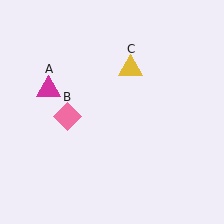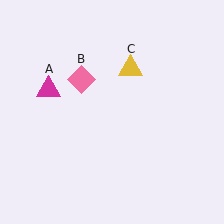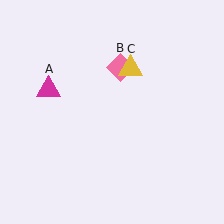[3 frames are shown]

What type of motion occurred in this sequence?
The pink diamond (object B) rotated clockwise around the center of the scene.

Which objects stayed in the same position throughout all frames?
Magenta triangle (object A) and yellow triangle (object C) remained stationary.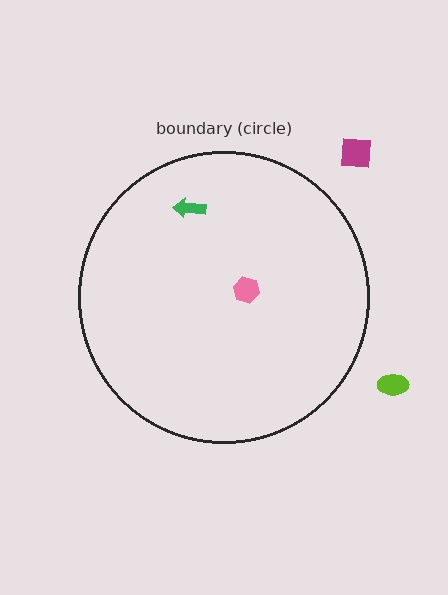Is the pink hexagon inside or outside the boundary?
Inside.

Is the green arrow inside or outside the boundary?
Inside.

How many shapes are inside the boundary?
2 inside, 2 outside.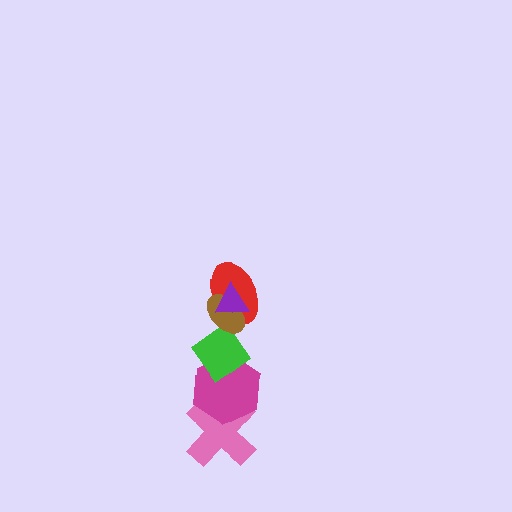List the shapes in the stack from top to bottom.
From top to bottom: the purple triangle, the brown ellipse, the red ellipse, the green diamond, the magenta hexagon, the pink cross.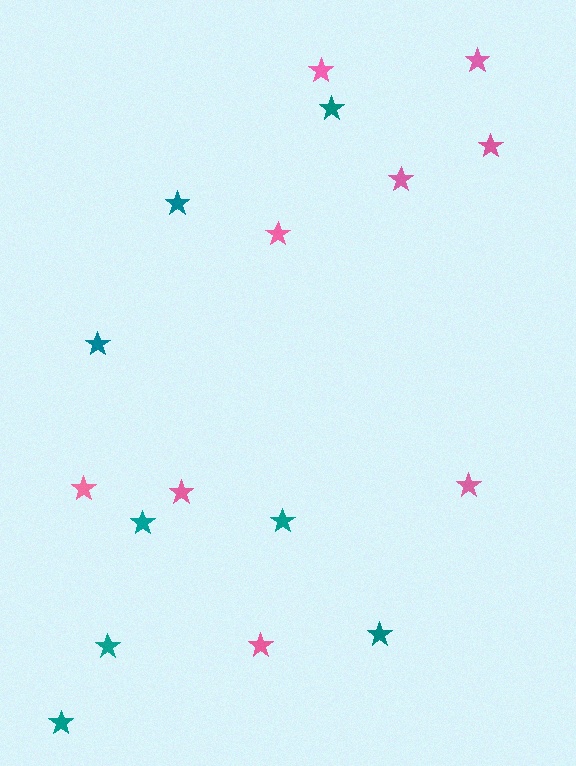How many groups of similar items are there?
There are 2 groups: one group of teal stars (8) and one group of pink stars (9).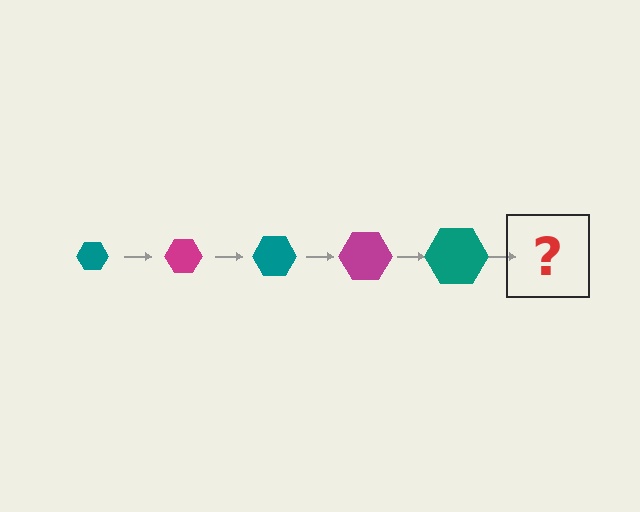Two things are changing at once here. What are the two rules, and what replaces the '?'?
The two rules are that the hexagon grows larger each step and the color cycles through teal and magenta. The '?' should be a magenta hexagon, larger than the previous one.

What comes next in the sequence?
The next element should be a magenta hexagon, larger than the previous one.